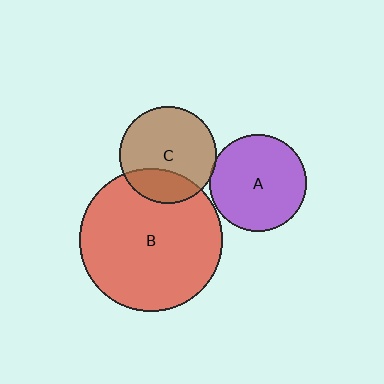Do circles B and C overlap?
Yes.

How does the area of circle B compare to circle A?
Approximately 2.2 times.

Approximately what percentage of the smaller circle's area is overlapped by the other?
Approximately 25%.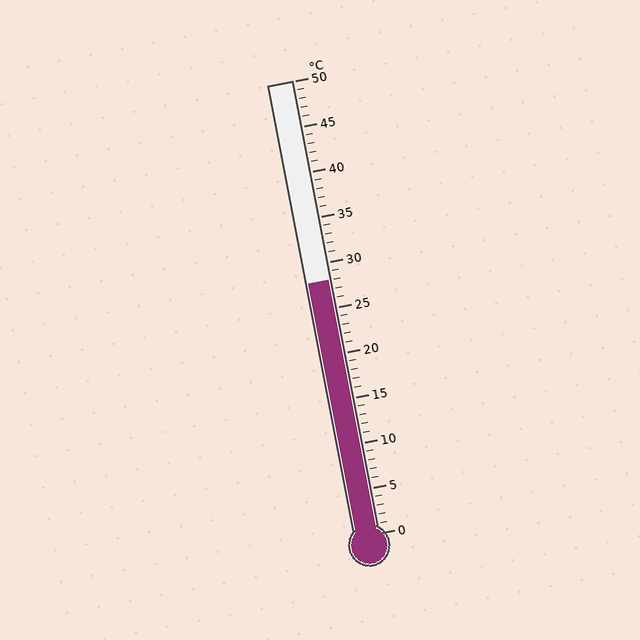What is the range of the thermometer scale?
The thermometer scale ranges from 0°C to 50°C.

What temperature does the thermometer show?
The thermometer shows approximately 28°C.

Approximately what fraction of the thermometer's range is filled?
The thermometer is filled to approximately 55% of its range.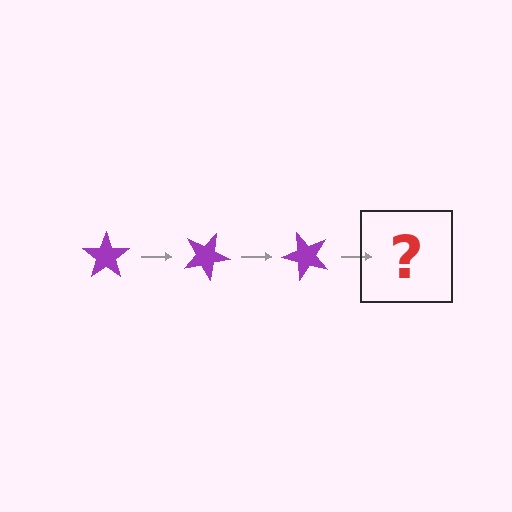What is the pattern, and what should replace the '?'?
The pattern is that the star rotates 25 degrees each step. The '?' should be a purple star rotated 75 degrees.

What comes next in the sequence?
The next element should be a purple star rotated 75 degrees.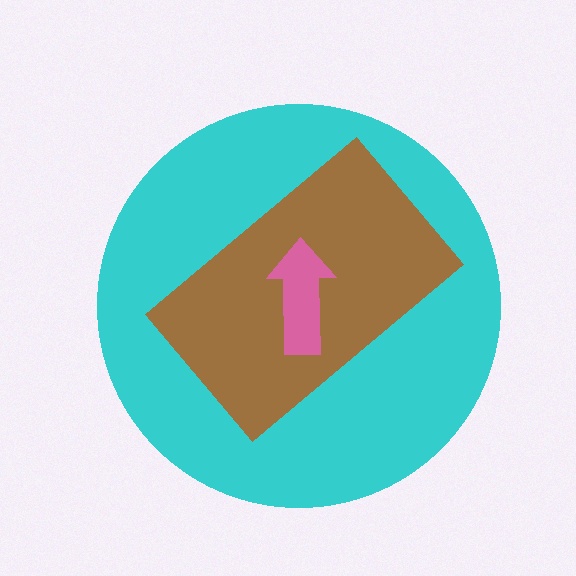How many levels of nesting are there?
3.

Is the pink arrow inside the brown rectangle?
Yes.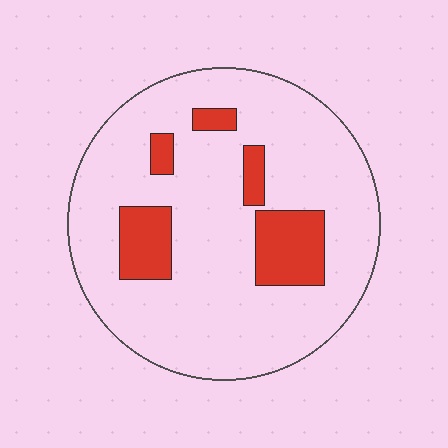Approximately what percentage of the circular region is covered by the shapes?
Approximately 15%.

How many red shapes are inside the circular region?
5.